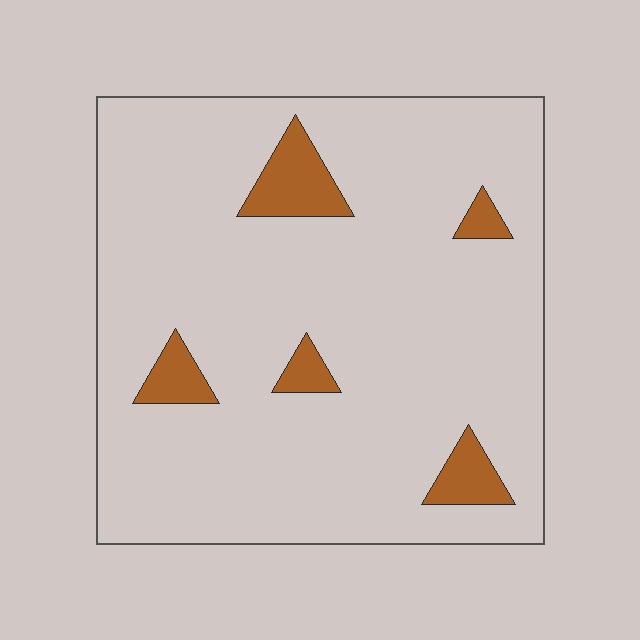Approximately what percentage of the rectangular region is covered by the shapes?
Approximately 10%.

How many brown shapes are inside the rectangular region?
5.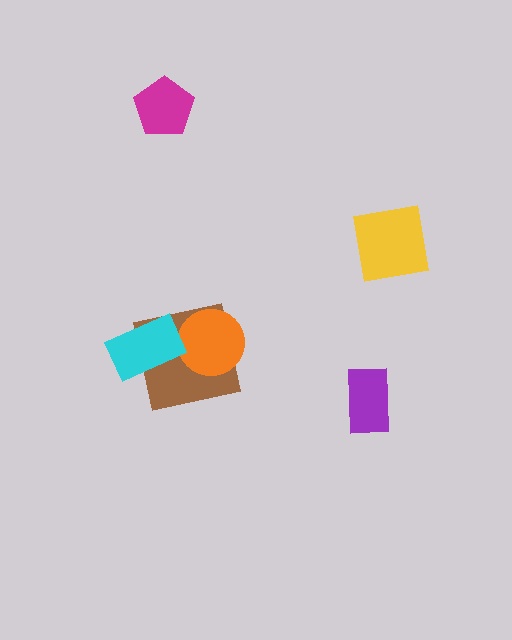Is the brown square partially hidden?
Yes, it is partially covered by another shape.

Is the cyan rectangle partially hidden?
No, no other shape covers it.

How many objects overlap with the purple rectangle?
0 objects overlap with the purple rectangle.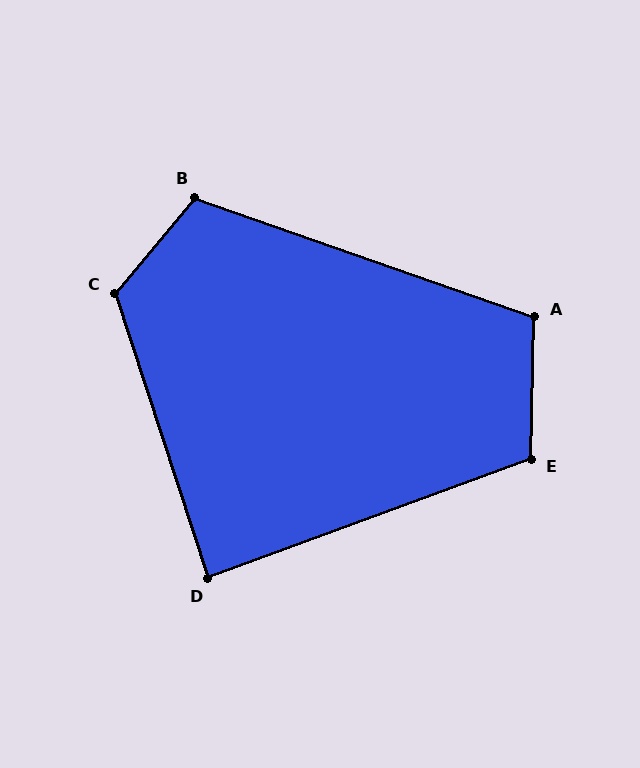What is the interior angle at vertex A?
Approximately 108 degrees (obtuse).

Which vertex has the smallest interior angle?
D, at approximately 88 degrees.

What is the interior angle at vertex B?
Approximately 110 degrees (obtuse).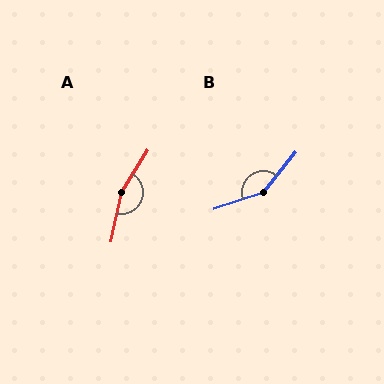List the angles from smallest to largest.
B (147°), A (160°).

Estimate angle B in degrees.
Approximately 147 degrees.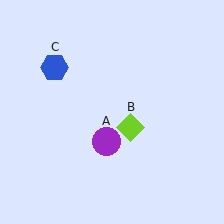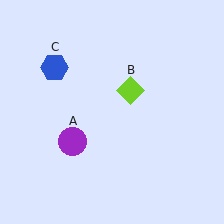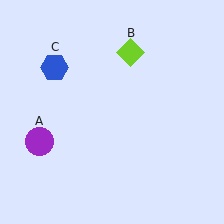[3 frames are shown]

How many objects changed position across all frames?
2 objects changed position: purple circle (object A), lime diamond (object B).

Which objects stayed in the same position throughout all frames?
Blue hexagon (object C) remained stationary.